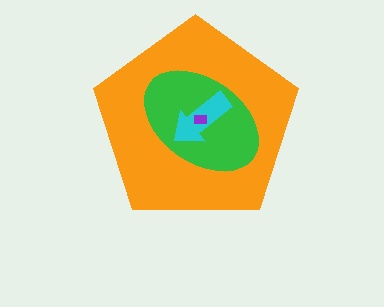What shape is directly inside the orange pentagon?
The green ellipse.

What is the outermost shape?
The orange pentagon.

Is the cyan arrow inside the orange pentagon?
Yes.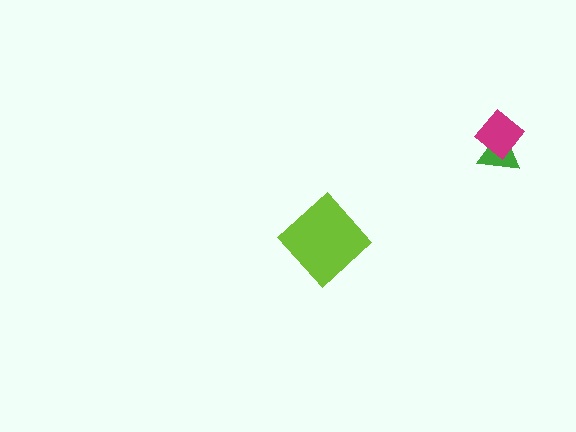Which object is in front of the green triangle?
The magenta diamond is in front of the green triangle.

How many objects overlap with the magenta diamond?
1 object overlaps with the magenta diamond.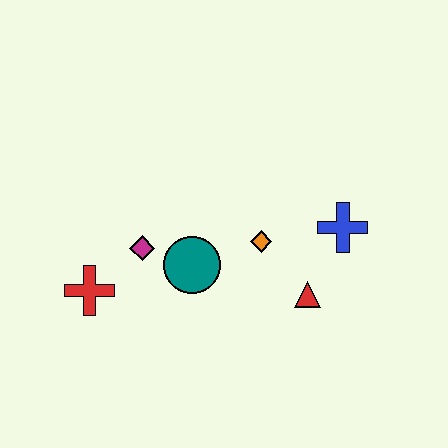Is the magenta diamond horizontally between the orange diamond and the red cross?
Yes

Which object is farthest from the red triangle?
The red cross is farthest from the red triangle.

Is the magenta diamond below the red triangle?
No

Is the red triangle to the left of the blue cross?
Yes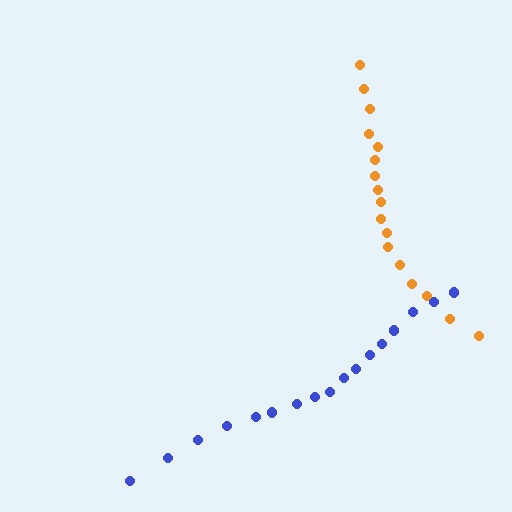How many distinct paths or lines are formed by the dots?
There are 2 distinct paths.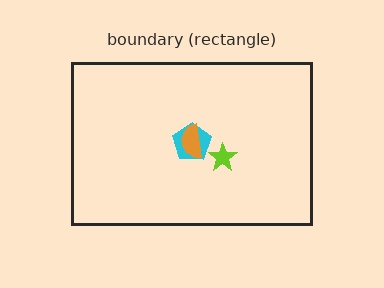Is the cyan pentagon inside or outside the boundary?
Inside.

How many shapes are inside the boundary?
3 inside, 0 outside.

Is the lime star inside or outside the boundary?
Inside.